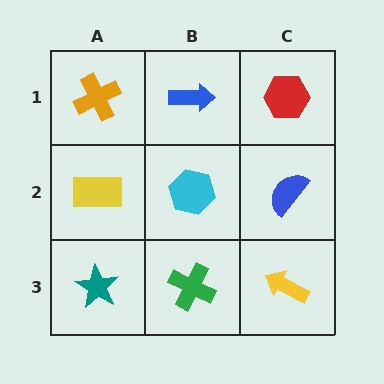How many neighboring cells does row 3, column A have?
2.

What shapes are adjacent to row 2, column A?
An orange cross (row 1, column A), a teal star (row 3, column A), a cyan hexagon (row 2, column B).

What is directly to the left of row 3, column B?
A teal star.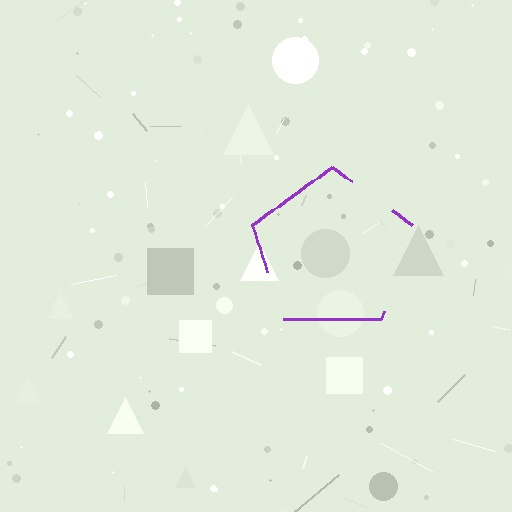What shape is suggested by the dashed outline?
The dashed outline suggests a pentagon.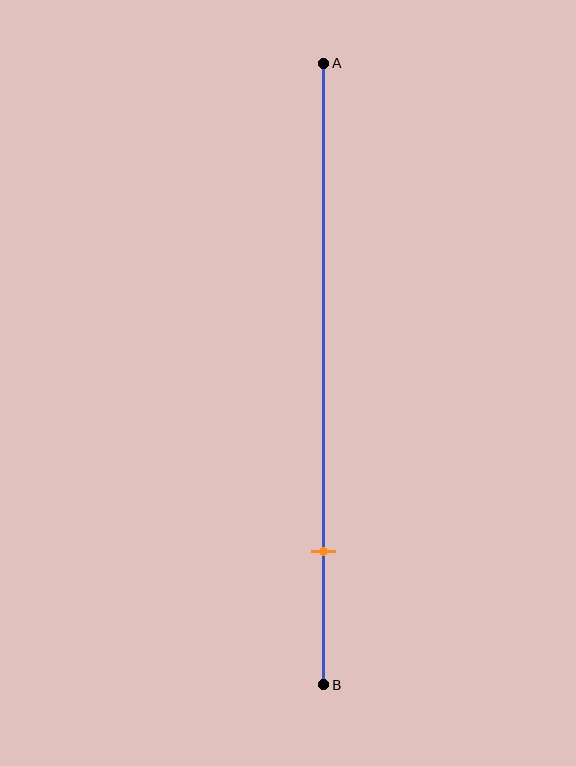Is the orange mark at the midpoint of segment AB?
No, the mark is at about 80% from A, not at the 50% midpoint.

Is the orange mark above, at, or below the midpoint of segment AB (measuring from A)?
The orange mark is below the midpoint of segment AB.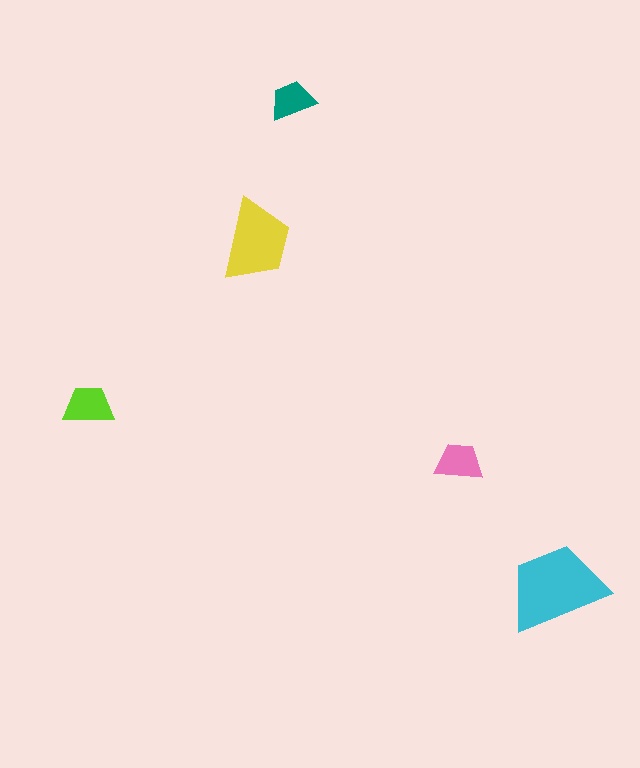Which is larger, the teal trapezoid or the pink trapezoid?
The pink one.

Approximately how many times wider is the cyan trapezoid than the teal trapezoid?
About 2 times wider.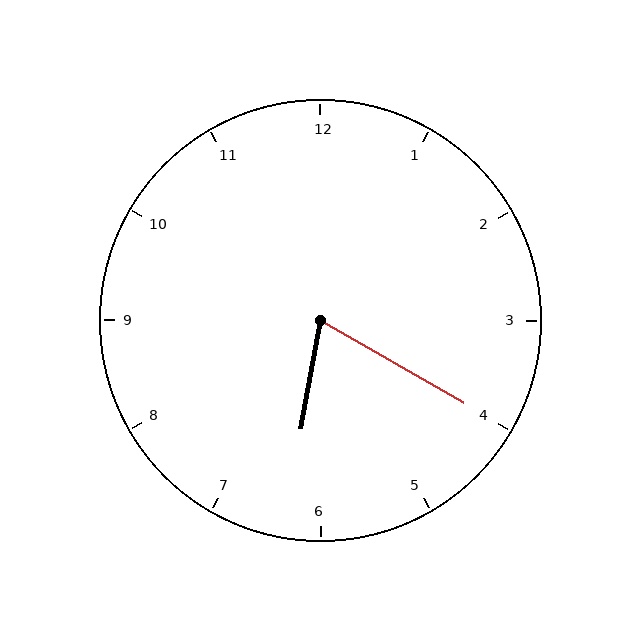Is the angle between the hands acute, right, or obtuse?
It is acute.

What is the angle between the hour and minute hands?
Approximately 70 degrees.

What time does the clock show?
6:20.